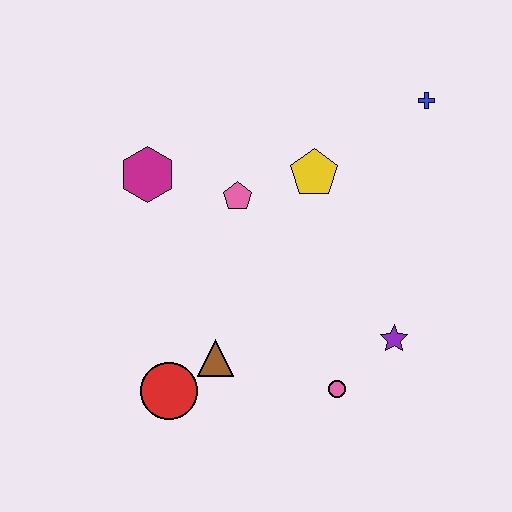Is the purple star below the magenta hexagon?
Yes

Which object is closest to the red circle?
The brown triangle is closest to the red circle.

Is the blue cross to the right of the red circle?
Yes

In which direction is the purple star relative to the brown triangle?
The purple star is to the right of the brown triangle.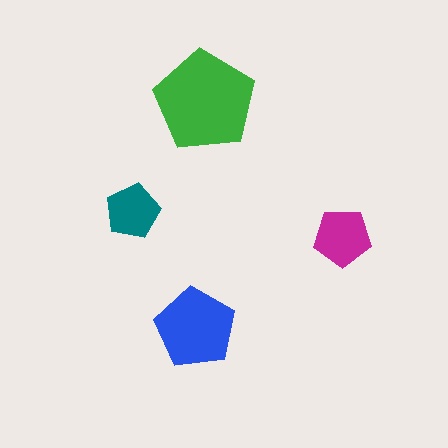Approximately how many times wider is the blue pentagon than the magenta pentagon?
About 1.5 times wider.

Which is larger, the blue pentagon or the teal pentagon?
The blue one.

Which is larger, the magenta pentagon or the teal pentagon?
The magenta one.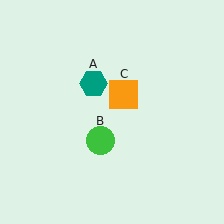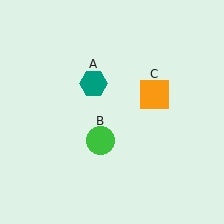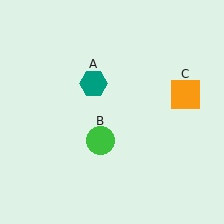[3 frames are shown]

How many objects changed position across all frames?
1 object changed position: orange square (object C).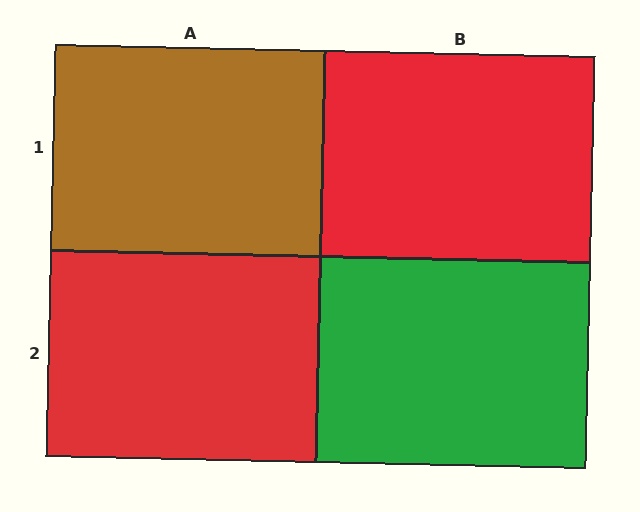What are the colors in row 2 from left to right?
Red, green.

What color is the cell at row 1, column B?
Red.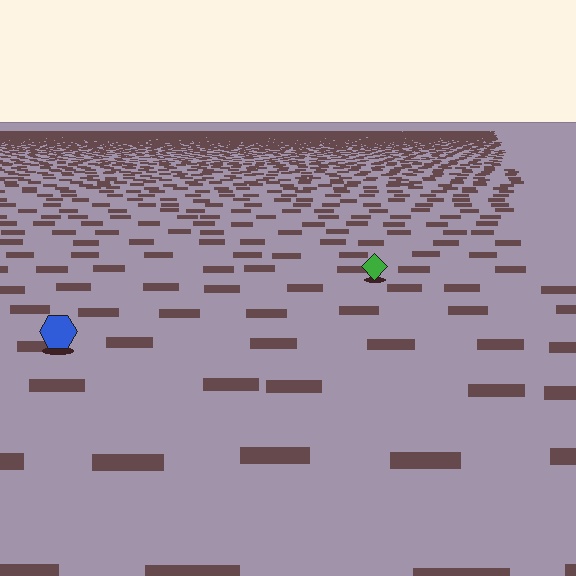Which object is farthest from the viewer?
The green diamond is farthest from the viewer. It appears smaller and the ground texture around it is denser.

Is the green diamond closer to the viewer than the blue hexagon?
No. The blue hexagon is closer — you can tell from the texture gradient: the ground texture is coarser near it.